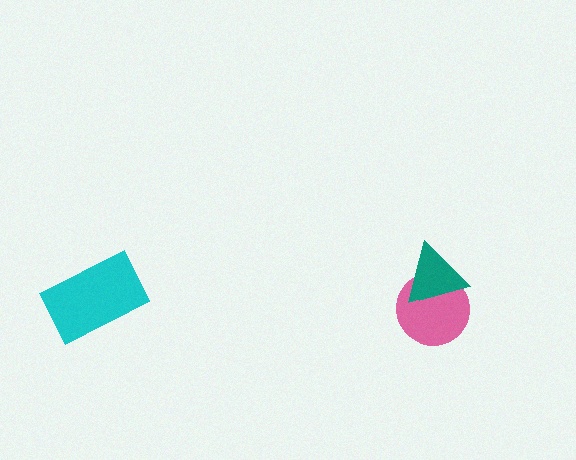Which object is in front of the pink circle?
The teal triangle is in front of the pink circle.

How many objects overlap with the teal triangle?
1 object overlaps with the teal triangle.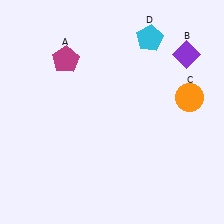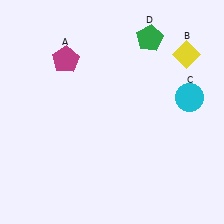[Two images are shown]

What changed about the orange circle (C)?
In Image 1, C is orange. In Image 2, it changed to cyan.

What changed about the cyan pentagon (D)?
In Image 1, D is cyan. In Image 2, it changed to green.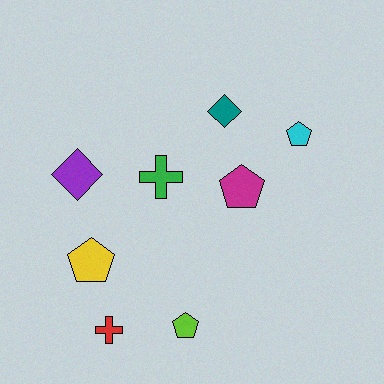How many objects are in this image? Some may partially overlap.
There are 8 objects.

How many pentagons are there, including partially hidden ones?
There are 4 pentagons.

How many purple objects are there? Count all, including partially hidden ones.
There is 1 purple object.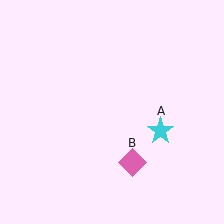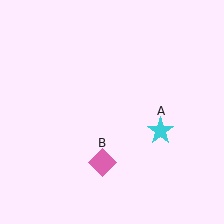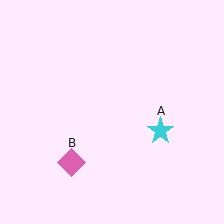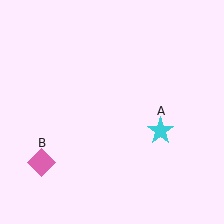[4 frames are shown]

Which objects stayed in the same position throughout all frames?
Cyan star (object A) remained stationary.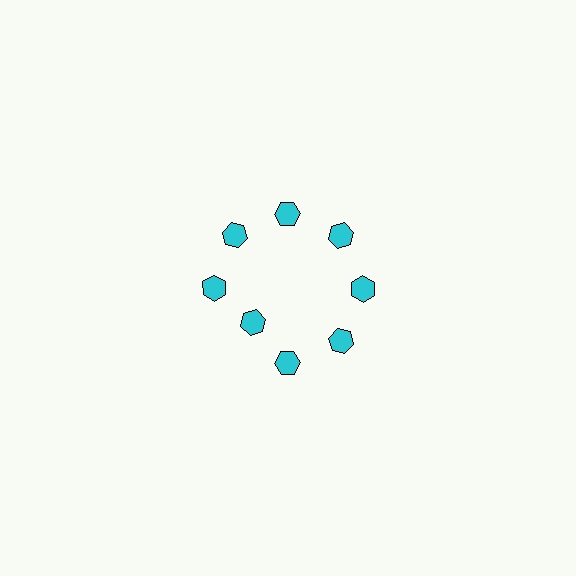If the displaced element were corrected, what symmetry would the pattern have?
It would have 8-fold rotational symmetry — the pattern would map onto itself every 45 degrees.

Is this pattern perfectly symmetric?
No. The 8 cyan hexagons are arranged in a ring, but one element near the 8 o'clock position is pulled inward toward the center, breaking the 8-fold rotational symmetry.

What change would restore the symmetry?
The symmetry would be restored by moving it outward, back onto the ring so that all 8 hexagons sit at equal angles and equal distance from the center.